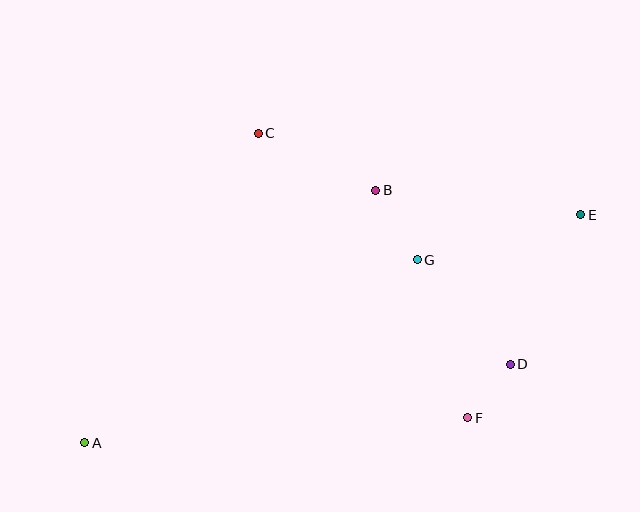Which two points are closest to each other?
Points D and F are closest to each other.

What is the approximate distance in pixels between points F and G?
The distance between F and G is approximately 166 pixels.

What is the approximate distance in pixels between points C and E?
The distance between C and E is approximately 333 pixels.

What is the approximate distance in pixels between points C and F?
The distance between C and F is approximately 354 pixels.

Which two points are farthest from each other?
Points A and E are farthest from each other.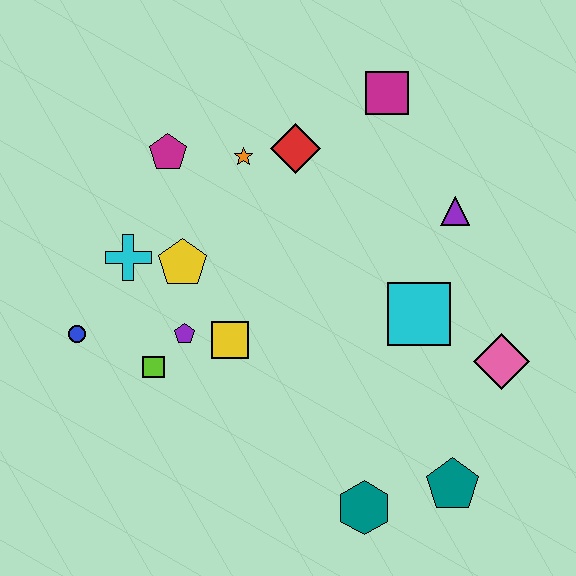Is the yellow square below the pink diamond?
No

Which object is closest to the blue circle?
The lime square is closest to the blue circle.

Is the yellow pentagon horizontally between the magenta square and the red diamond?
No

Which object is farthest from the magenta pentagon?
The teal pentagon is farthest from the magenta pentagon.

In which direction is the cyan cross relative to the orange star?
The cyan cross is to the left of the orange star.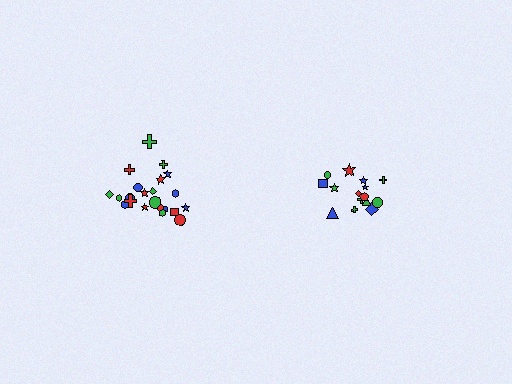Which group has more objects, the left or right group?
The left group.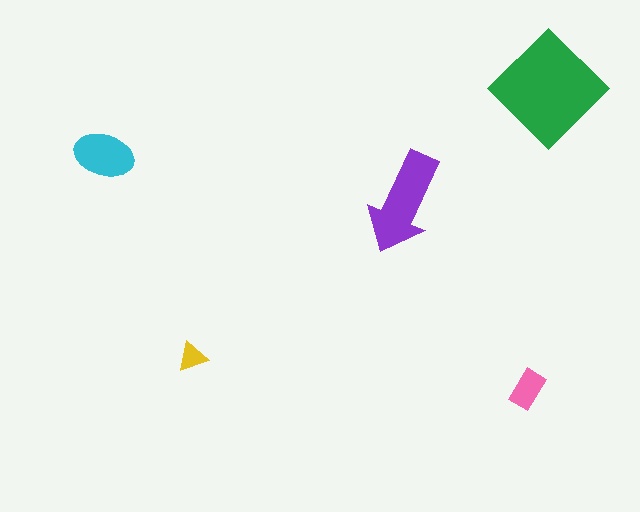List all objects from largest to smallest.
The green diamond, the purple arrow, the cyan ellipse, the pink rectangle, the yellow triangle.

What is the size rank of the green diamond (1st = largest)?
1st.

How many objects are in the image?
There are 5 objects in the image.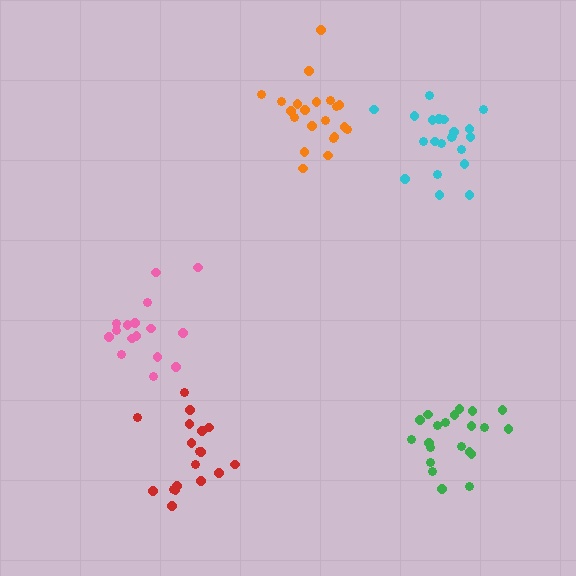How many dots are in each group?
Group 1: 18 dots, Group 2: 21 dots, Group 3: 21 dots, Group 4: 16 dots, Group 5: 21 dots (97 total).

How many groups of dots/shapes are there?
There are 5 groups.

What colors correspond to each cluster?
The clusters are colored: red, cyan, green, pink, orange.